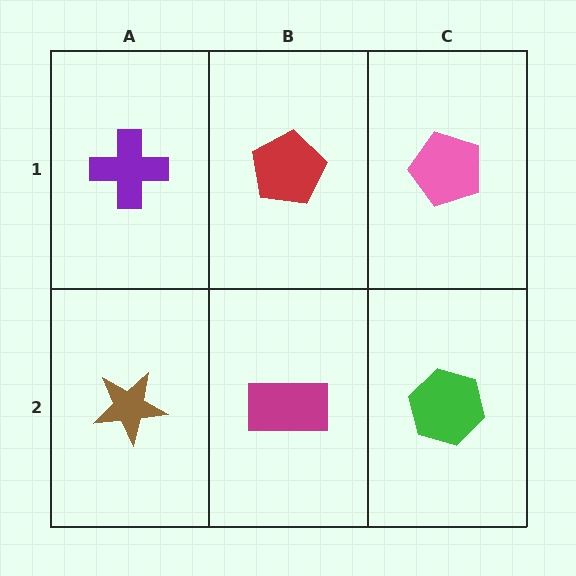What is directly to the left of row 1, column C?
A red pentagon.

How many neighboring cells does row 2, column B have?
3.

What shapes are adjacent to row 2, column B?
A red pentagon (row 1, column B), a brown star (row 2, column A), a green hexagon (row 2, column C).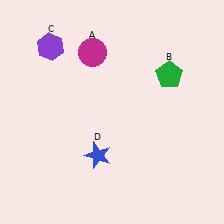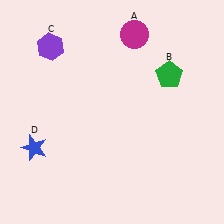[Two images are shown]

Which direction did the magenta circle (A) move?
The magenta circle (A) moved right.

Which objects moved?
The objects that moved are: the magenta circle (A), the blue star (D).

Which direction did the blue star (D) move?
The blue star (D) moved left.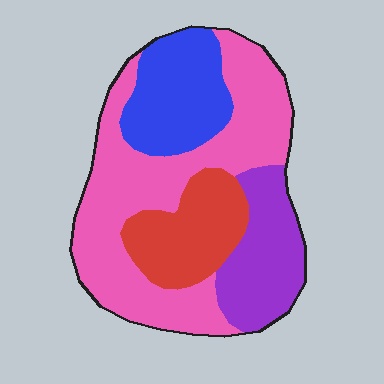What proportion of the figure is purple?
Purple covers around 20% of the figure.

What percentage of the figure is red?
Red covers around 15% of the figure.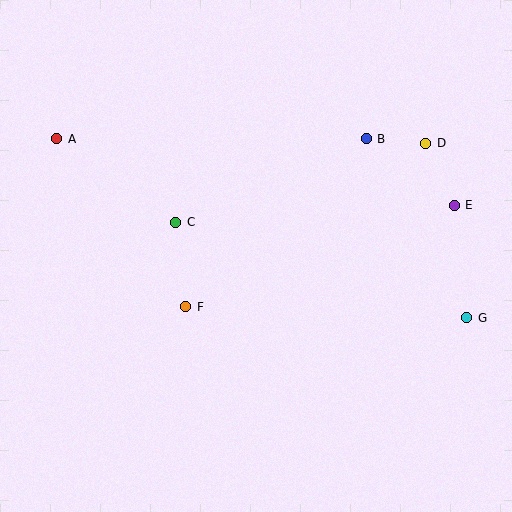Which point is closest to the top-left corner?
Point A is closest to the top-left corner.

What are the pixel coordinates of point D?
Point D is at (426, 143).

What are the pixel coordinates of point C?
Point C is at (176, 222).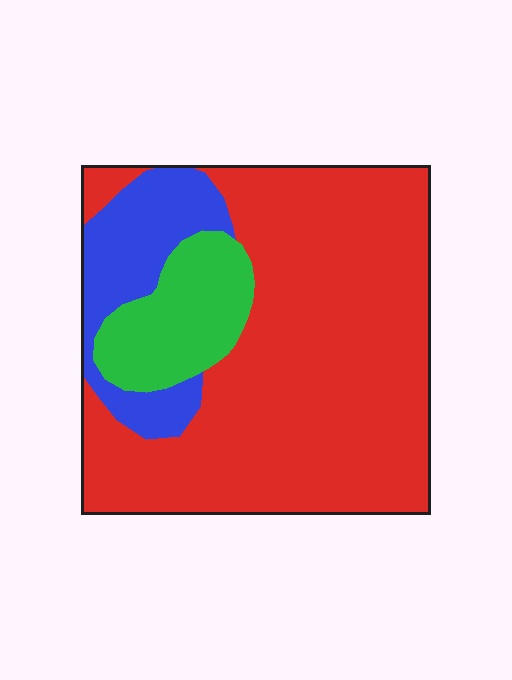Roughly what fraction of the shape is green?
Green takes up less than a sixth of the shape.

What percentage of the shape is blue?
Blue covers around 15% of the shape.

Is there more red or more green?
Red.